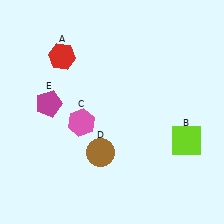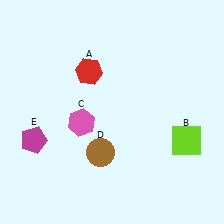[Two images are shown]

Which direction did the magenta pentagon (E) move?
The magenta pentagon (E) moved down.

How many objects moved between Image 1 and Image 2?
2 objects moved between the two images.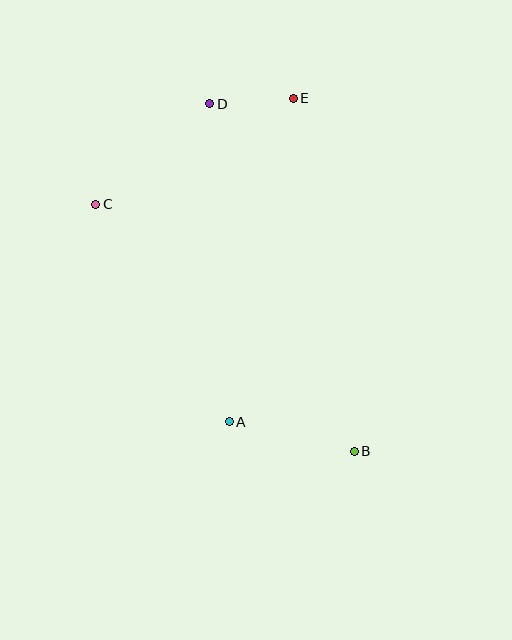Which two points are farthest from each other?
Points B and D are farthest from each other.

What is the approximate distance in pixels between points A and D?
The distance between A and D is approximately 318 pixels.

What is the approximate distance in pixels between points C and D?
The distance between C and D is approximately 152 pixels.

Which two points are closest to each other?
Points D and E are closest to each other.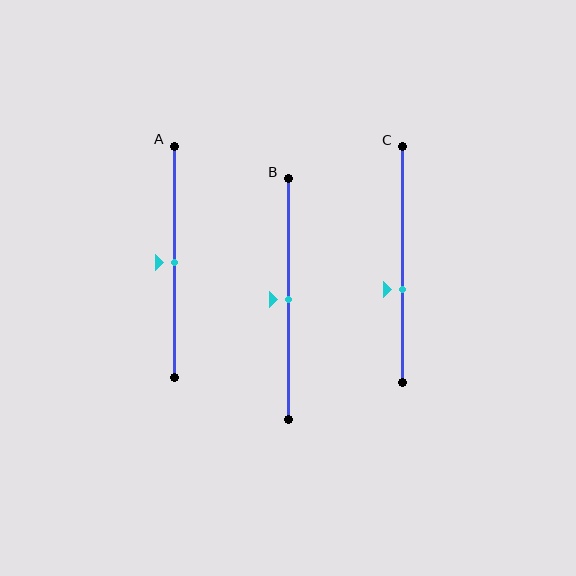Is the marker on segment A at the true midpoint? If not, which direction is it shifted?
Yes, the marker on segment A is at the true midpoint.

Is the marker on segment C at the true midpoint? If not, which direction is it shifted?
No, the marker on segment C is shifted downward by about 11% of the segment length.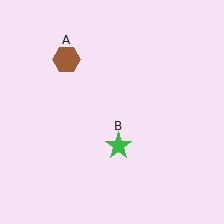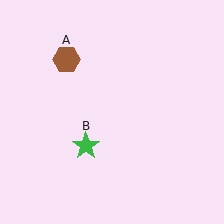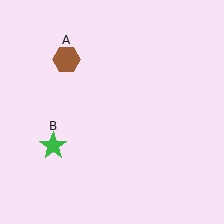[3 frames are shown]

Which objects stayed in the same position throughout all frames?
Brown hexagon (object A) remained stationary.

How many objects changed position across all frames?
1 object changed position: green star (object B).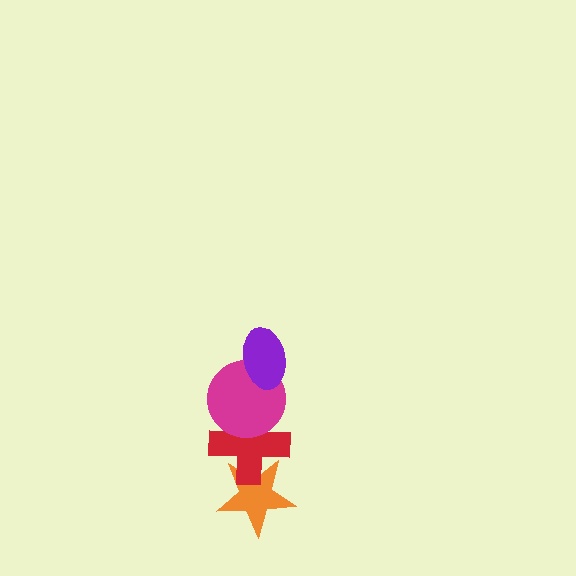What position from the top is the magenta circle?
The magenta circle is 2nd from the top.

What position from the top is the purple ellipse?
The purple ellipse is 1st from the top.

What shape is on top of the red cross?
The magenta circle is on top of the red cross.